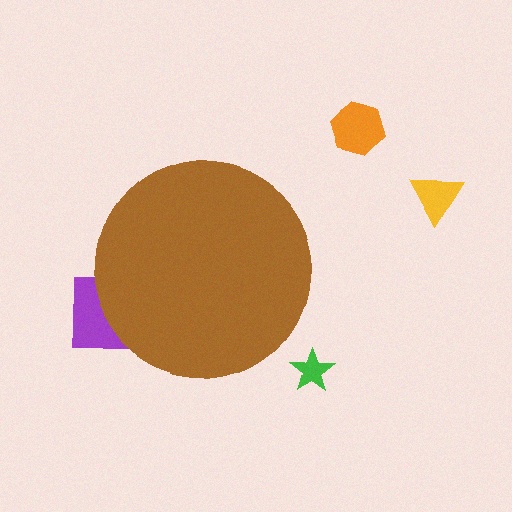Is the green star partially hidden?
No, the green star is fully visible.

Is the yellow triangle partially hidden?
No, the yellow triangle is fully visible.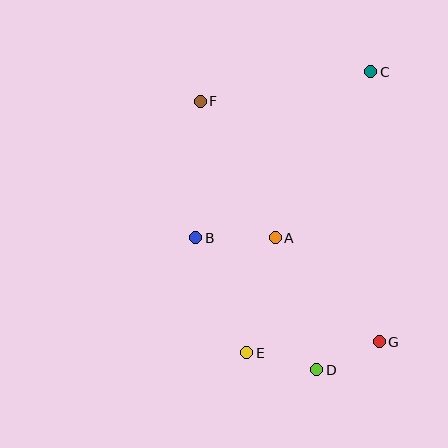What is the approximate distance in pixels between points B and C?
The distance between B and C is approximately 241 pixels.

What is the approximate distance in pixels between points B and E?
The distance between B and E is approximately 126 pixels.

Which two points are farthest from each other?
Points C and E are farthest from each other.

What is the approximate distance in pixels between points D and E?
The distance between D and E is approximately 72 pixels.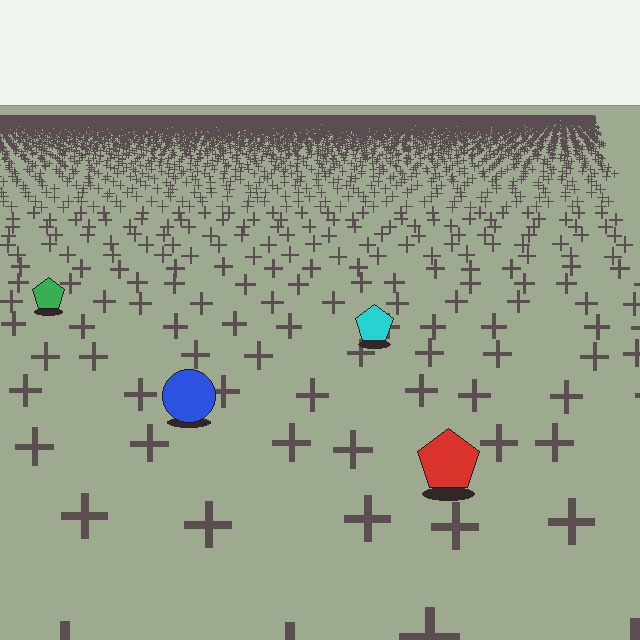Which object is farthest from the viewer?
The green pentagon is farthest from the viewer. It appears smaller and the ground texture around it is denser.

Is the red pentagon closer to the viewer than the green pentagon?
Yes. The red pentagon is closer — you can tell from the texture gradient: the ground texture is coarser near it.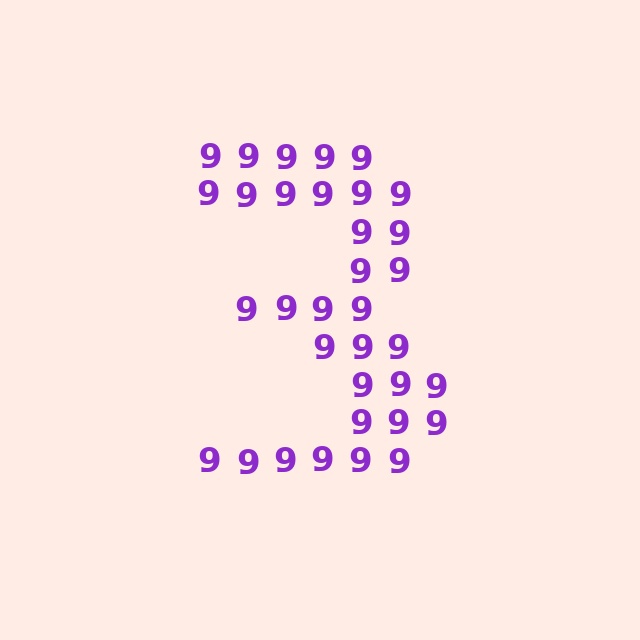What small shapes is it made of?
It is made of small digit 9's.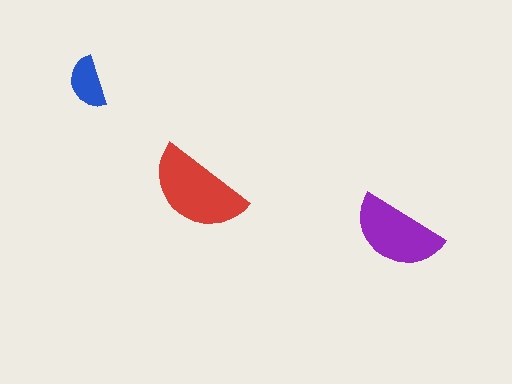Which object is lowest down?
The purple semicircle is bottommost.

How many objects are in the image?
There are 3 objects in the image.